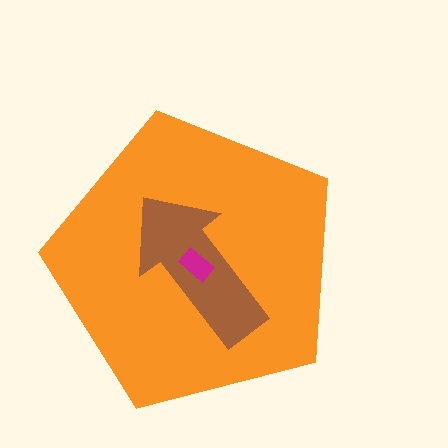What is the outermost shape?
The orange pentagon.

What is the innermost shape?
The magenta rectangle.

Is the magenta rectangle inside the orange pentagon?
Yes.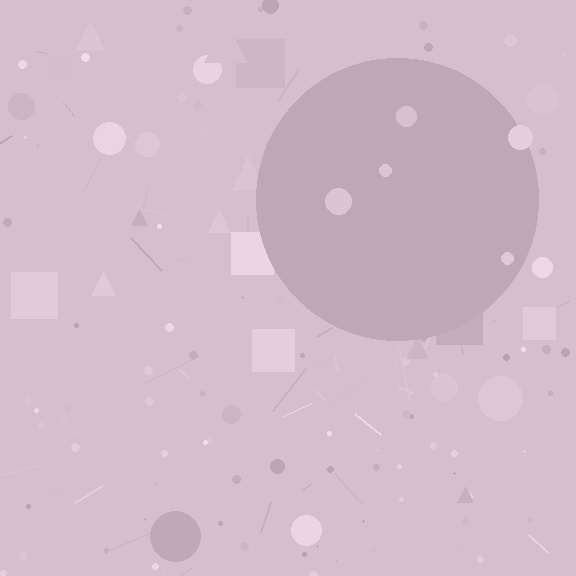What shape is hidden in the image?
A circle is hidden in the image.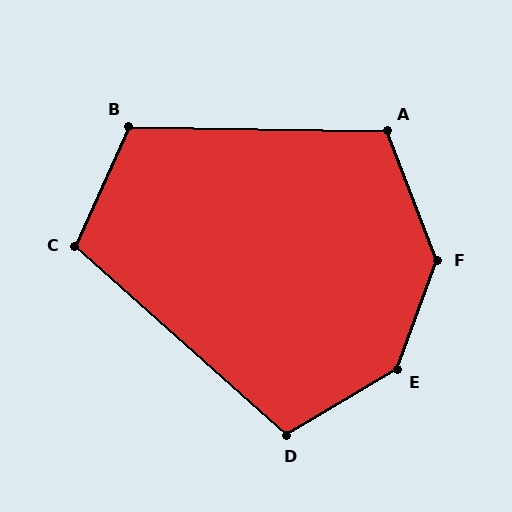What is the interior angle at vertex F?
Approximately 139 degrees (obtuse).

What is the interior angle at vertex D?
Approximately 108 degrees (obtuse).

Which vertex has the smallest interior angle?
C, at approximately 107 degrees.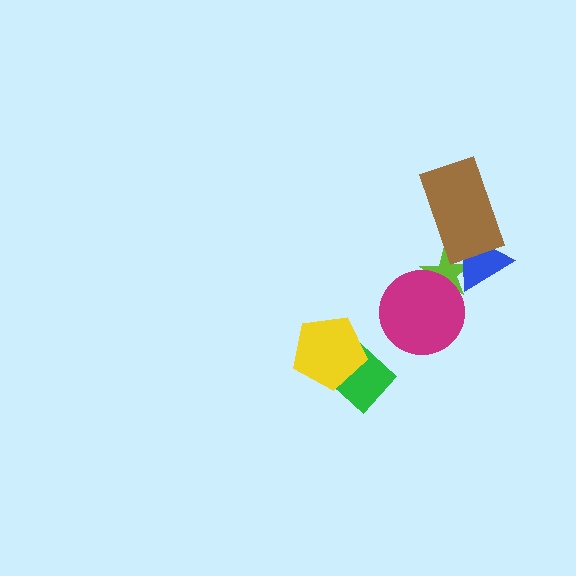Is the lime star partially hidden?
Yes, it is partially covered by another shape.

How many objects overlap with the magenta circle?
1 object overlaps with the magenta circle.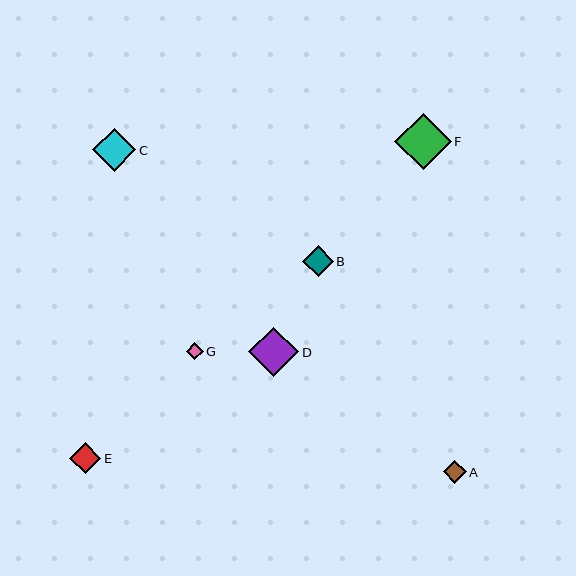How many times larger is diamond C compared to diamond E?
Diamond C is approximately 1.4 times the size of diamond E.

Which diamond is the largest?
Diamond F is the largest with a size of approximately 56 pixels.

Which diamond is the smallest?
Diamond G is the smallest with a size of approximately 17 pixels.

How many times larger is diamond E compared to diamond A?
Diamond E is approximately 1.4 times the size of diamond A.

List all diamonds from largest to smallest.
From largest to smallest: F, D, C, E, B, A, G.